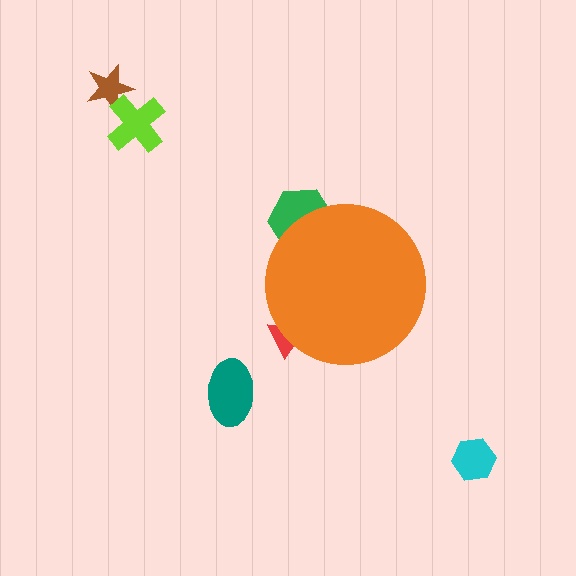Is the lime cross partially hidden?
No, the lime cross is fully visible.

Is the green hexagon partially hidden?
Yes, the green hexagon is partially hidden behind the orange circle.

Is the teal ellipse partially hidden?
No, the teal ellipse is fully visible.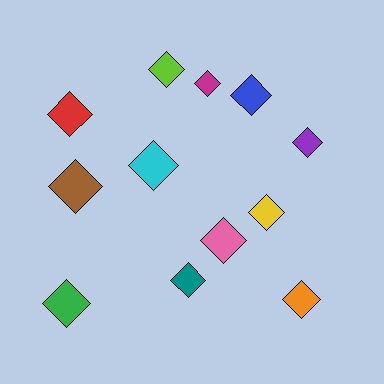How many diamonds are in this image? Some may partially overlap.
There are 12 diamonds.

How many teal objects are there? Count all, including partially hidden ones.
There is 1 teal object.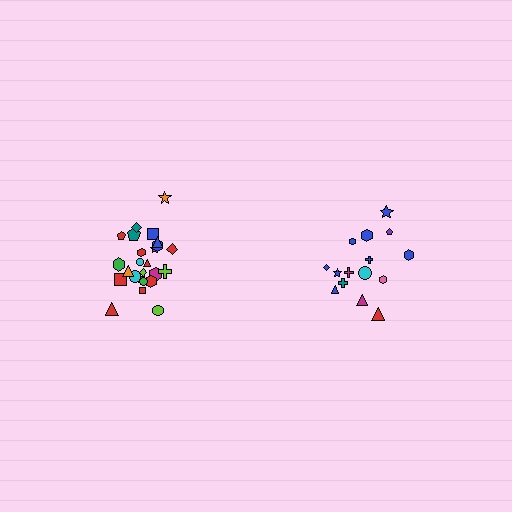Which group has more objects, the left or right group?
The left group.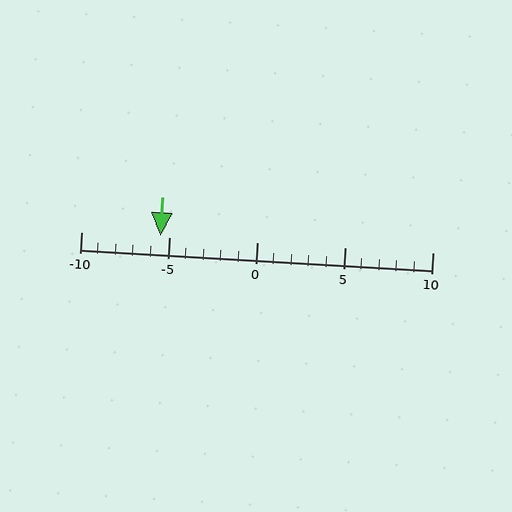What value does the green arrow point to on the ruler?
The green arrow points to approximately -6.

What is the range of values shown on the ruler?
The ruler shows values from -10 to 10.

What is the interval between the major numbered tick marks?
The major tick marks are spaced 5 units apart.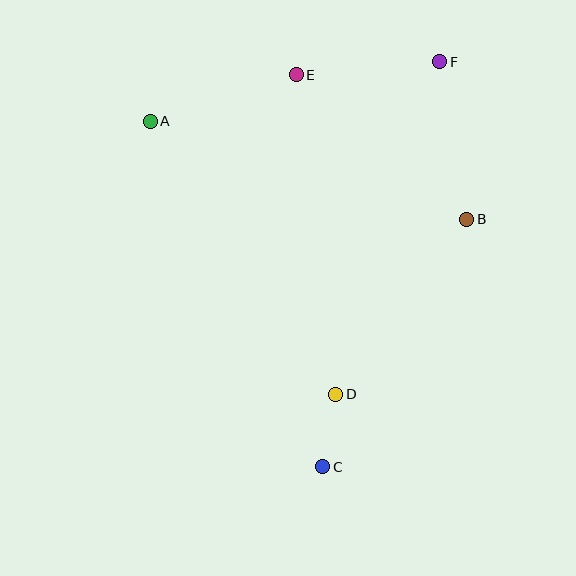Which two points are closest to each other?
Points C and D are closest to each other.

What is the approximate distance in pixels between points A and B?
The distance between A and B is approximately 331 pixels.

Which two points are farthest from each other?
Points C and F are farthest from each other.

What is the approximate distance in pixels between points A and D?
The distance between A and D is approximately 330 pixels.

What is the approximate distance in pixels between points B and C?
The distance between B and C is approximately 286 pixels.